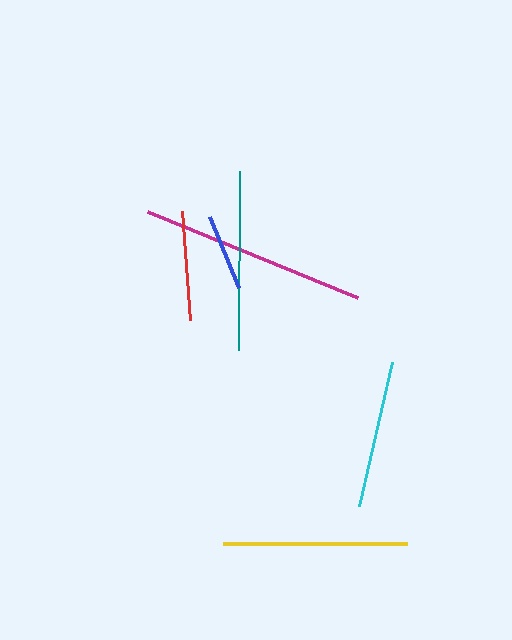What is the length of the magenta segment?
The magenta segment is approximately 227 pixels long.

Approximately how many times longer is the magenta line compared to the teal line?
The magenta line is approximately 1.3 times the length of the teal line.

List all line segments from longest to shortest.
From longest to shortest: magenta, yellow, teal, cyan, red, blue.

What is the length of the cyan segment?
The cyan segment is approximately 148 pixels long.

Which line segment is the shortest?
The blue line is the shortest at approximately 77 pixels.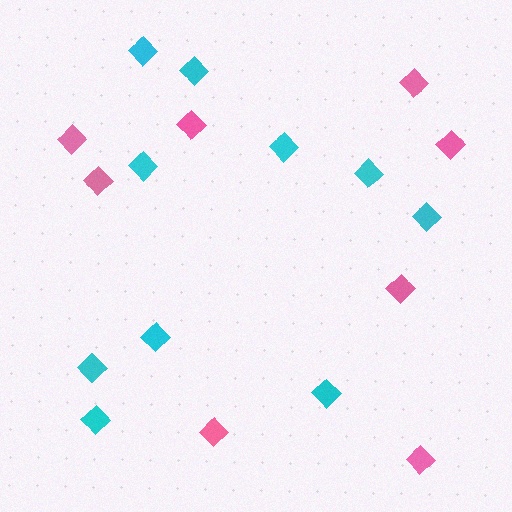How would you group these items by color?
There are 2 groups: one group of cyan diamonds (10) and one group of pink diamonds (8).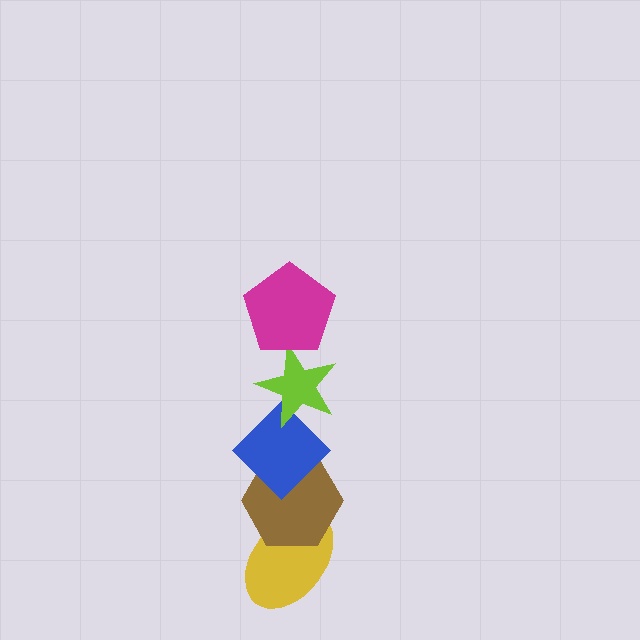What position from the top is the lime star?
The lime star is 2nd from the top.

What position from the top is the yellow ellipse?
The yellow ellipse is 5th from the top.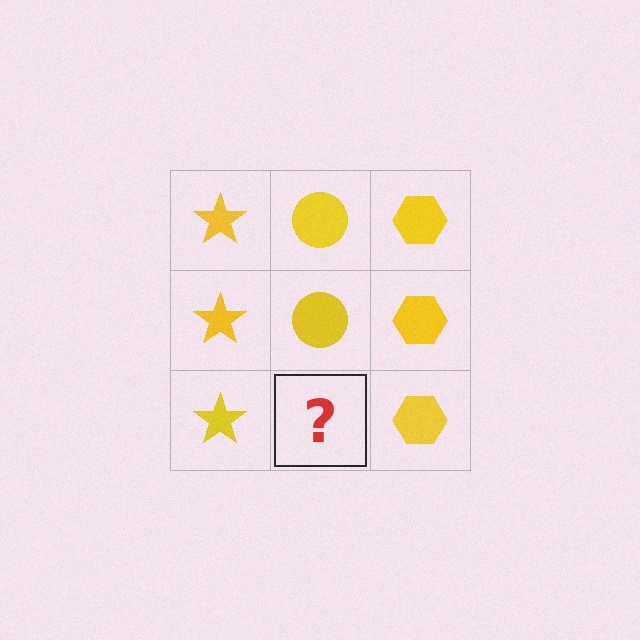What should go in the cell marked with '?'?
The missing cell should contain a yellow circle.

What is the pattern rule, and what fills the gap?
The rule is that each column has a consistent shape. The gap should be filled with a yellow circle.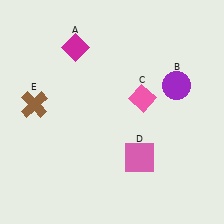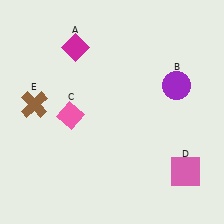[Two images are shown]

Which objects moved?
The objects that moved are: the pink diamond (C), the pink square (D).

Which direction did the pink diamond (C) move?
The pink diamond (C) moved left.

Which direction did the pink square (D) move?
The pink square (D) moved right.